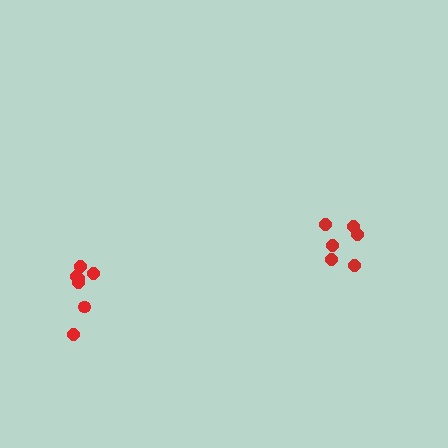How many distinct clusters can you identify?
There are 2 distinct clusters.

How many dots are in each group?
Group 1: 7 dots, Group 2: 6 dots (13 total).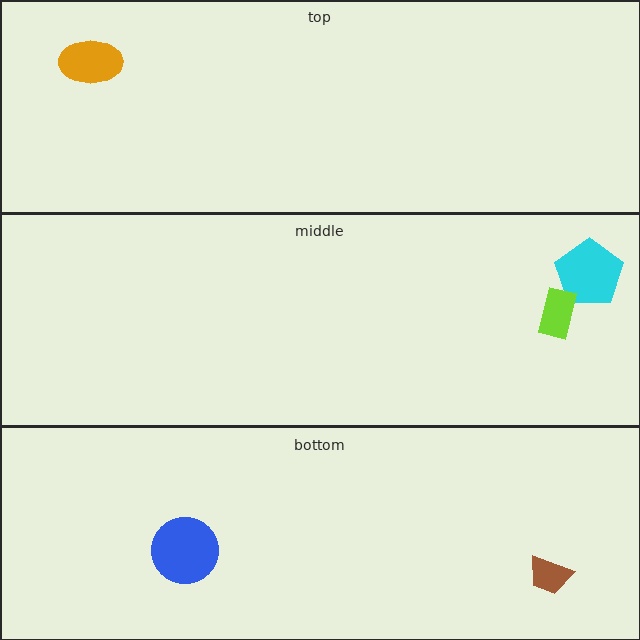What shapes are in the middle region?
The cyan pentagon, the lime rectangle.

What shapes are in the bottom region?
The blue circle, the brown trapezoid.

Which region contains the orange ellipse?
The top region.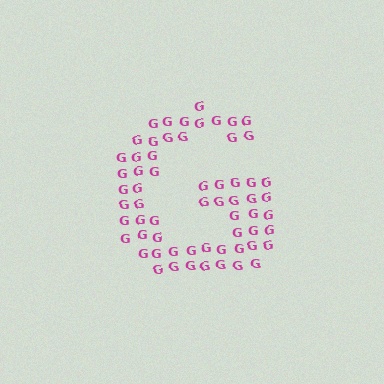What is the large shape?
The large shape is the letter G.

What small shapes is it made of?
It is made of small letter G's.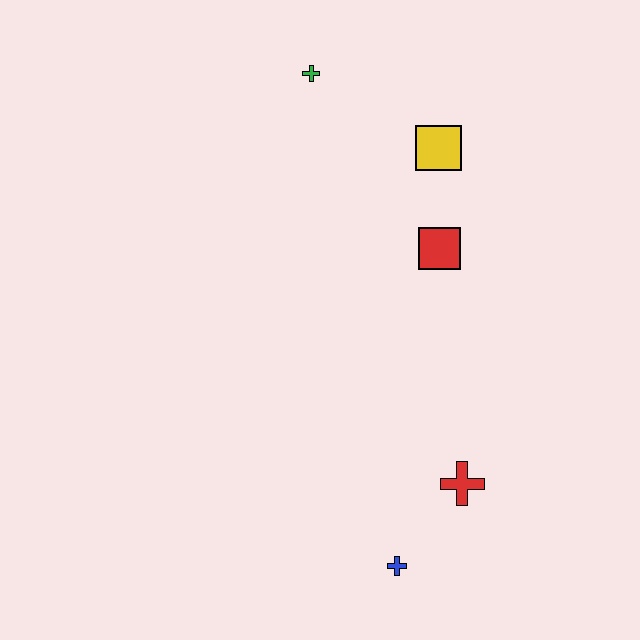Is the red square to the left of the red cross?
Yes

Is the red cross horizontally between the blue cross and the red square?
No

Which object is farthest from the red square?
The blue cross is farthest from the red square.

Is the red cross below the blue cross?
No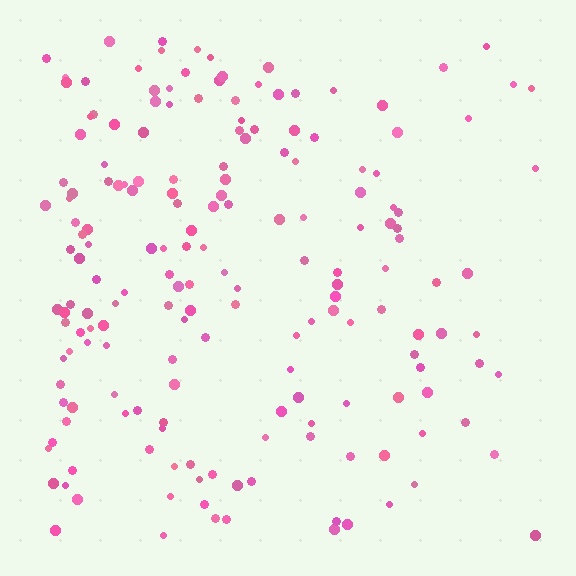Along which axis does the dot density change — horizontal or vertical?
Horizontal.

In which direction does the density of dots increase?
From right to left, with the left side densest.